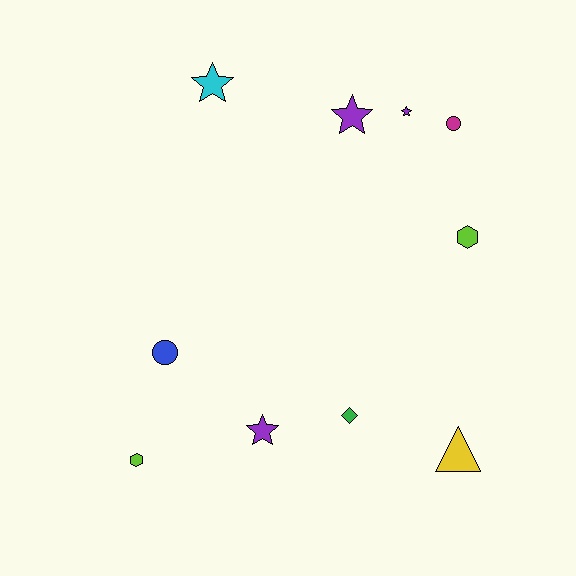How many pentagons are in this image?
There are no pentagons.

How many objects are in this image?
There are 10 objects.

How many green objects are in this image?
There is 1 green object.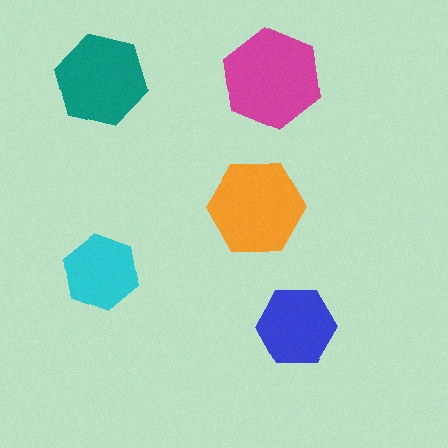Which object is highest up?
The teal hexagon is topmost.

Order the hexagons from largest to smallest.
the magenta one, the orange one, the teal one, the blue one, the cyan one.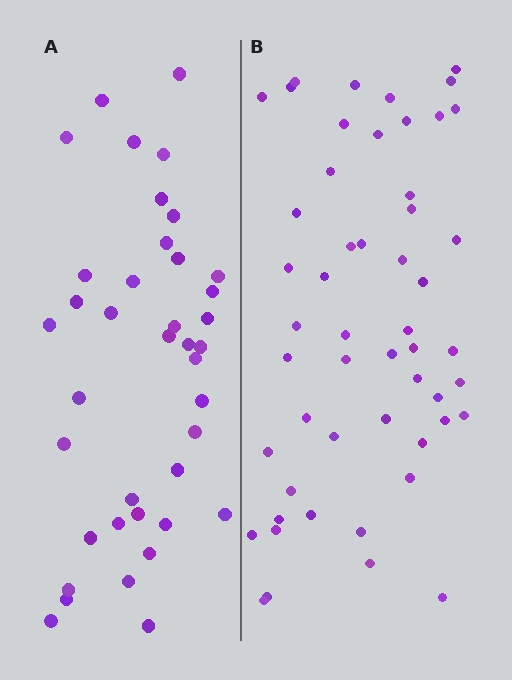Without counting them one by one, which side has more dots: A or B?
Region B (the right region) has more dots.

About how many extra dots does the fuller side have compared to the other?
Region B has approximately 15 more dots than region A.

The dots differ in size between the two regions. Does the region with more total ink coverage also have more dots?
No. Region A has more total ink coverage because its dots are larger, but region B actually contains more individual dots. Total area can be misleading — the number of items is what matters here.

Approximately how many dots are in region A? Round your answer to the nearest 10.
About 40 dots. (The exact count is 39, which rounds to 40.)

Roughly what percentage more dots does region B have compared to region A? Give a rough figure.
About 35% more.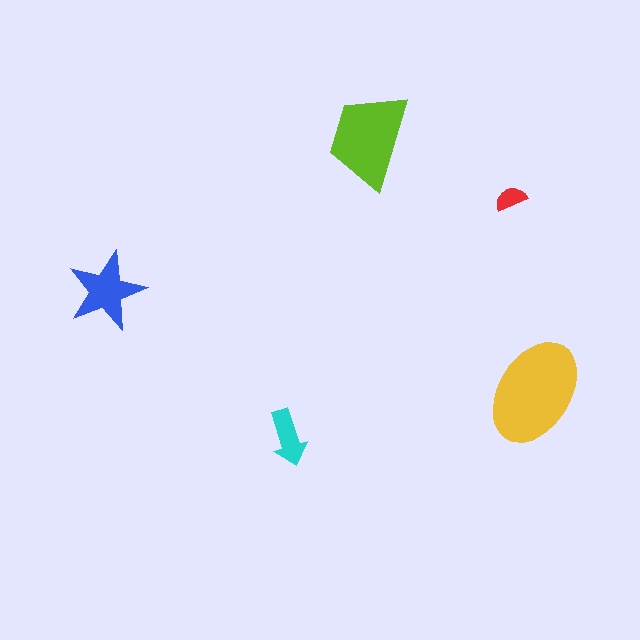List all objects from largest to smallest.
The yellow ellipse, the lime trapezoid, the blue star, the cyan arrow, the red semicircle.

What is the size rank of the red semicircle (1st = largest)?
5th.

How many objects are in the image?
There are 5 objects in the image.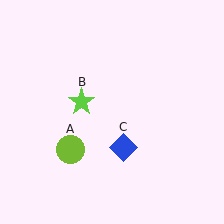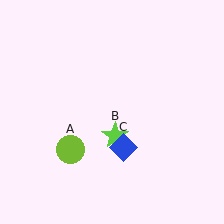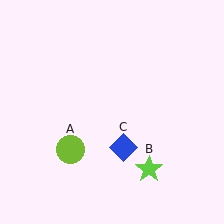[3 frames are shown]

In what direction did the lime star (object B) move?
The lime star (object B) moved down and to the right.